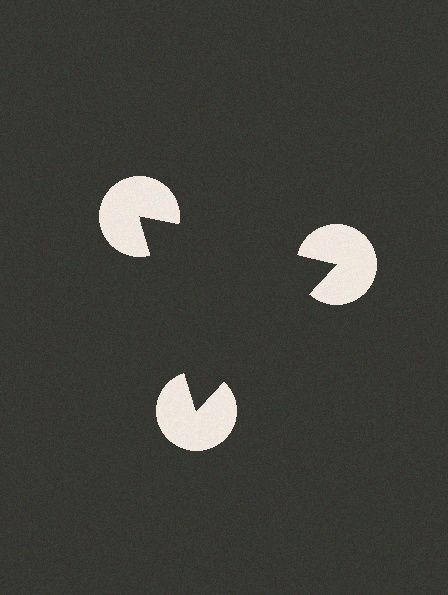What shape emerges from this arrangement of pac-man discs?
An illusory triangle — its edges are inferred from the aligned wedge cuts in the pac-man discs, not physically drawn.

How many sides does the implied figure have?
3 sides.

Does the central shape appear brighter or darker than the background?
It typically appears slightly darker than the background, even though no actual brightness change is drawn.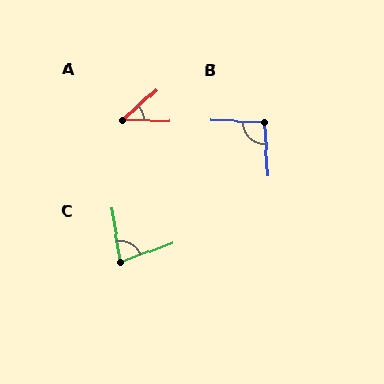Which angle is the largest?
B, at approximately 96 degrees.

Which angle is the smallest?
A, at approximately 42 degrees.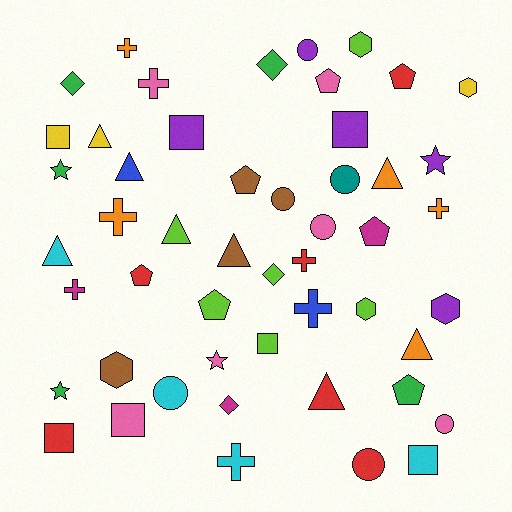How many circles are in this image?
There are 7 circles.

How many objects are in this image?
There are 50 objects.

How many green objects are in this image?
There are 5 green objects.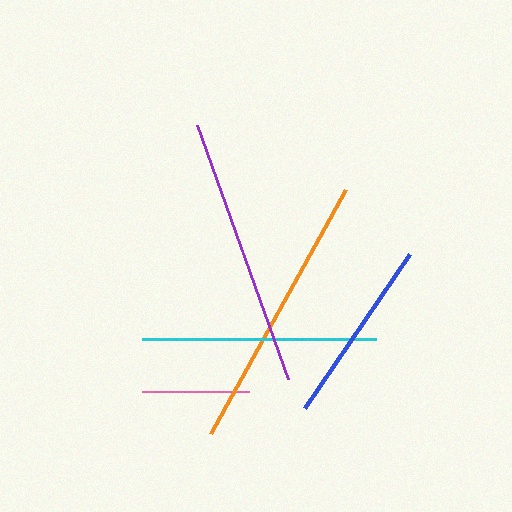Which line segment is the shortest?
The pink line is the shortest at approximately 107 pixels.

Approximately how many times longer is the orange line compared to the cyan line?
The orange line is approximately 1.2 times the length of the cyan line.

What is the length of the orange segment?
The orange segment is approximately 279 pixels long.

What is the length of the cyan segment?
The cyan segment is approximately 234 pixels long.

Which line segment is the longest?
The orange line is the longest at approximately 279 pixels.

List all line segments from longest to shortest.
From longest to shortest: orange, purple, cyan, blue, pink.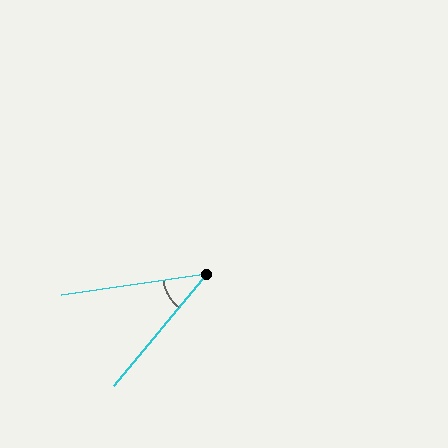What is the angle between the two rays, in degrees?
Approximately 42 degrees.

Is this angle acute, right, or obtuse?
It is acute.